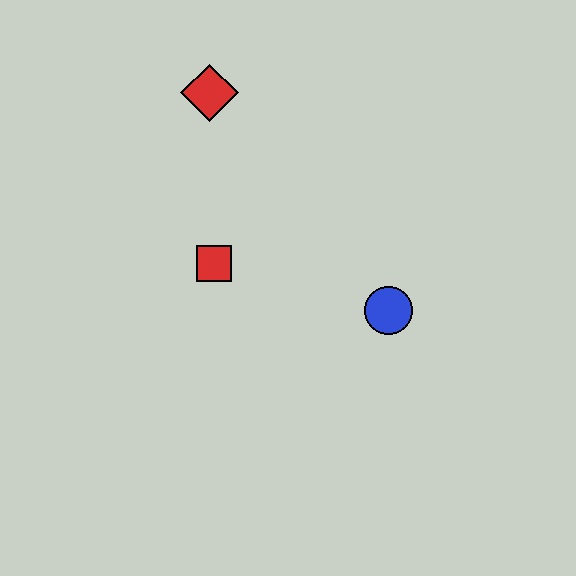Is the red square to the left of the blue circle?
Yes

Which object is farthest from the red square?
The blue circle is farthest from the red square.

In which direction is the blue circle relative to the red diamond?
The blue circle is below the red diamond.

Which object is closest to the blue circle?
The red square is closest to the blue circle.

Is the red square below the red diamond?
Yes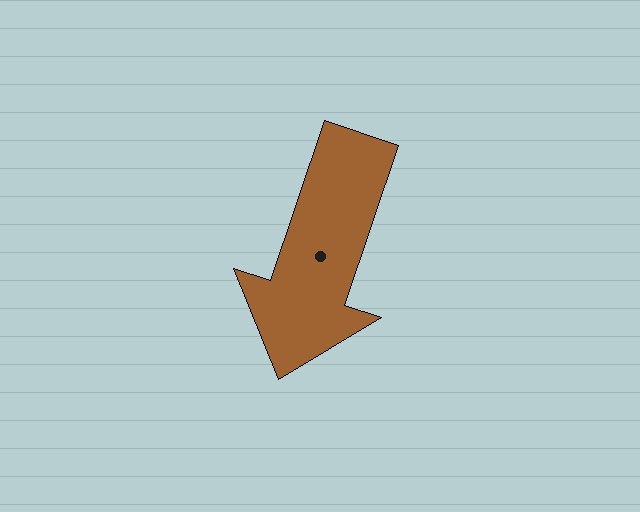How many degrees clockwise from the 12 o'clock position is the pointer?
Approximately 199 degrees.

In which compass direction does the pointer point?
South.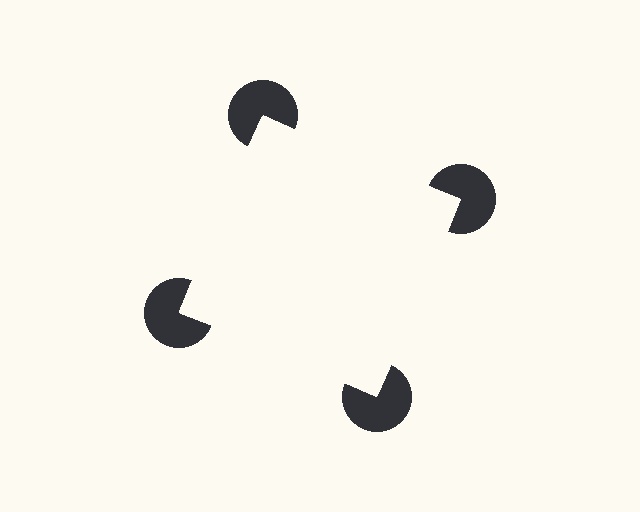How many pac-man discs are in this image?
There are 4 — one at each vertex of the illusory square.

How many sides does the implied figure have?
4 sides.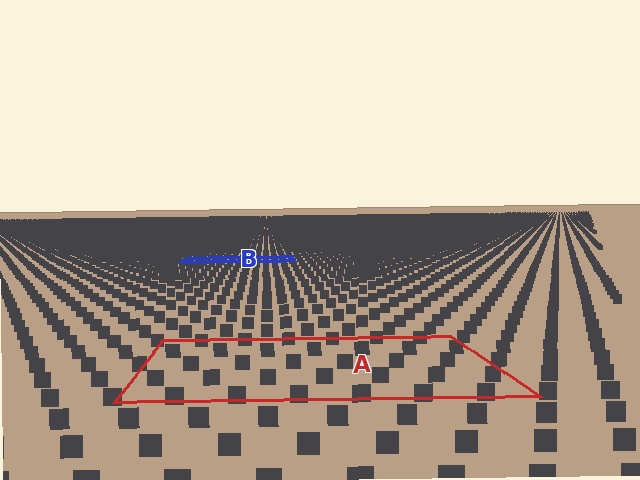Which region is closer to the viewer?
Region A is closer. The texture elements there are larger and more spread out.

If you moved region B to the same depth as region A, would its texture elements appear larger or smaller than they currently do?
They would appear larger. At a closer depth, the same texture elements are projected at a bigger on-screen size.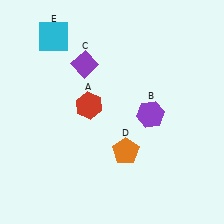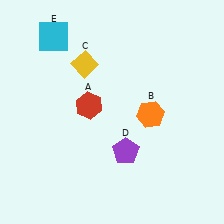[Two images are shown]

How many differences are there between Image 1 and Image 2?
There are 3 differences between the two images.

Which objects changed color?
B changed from purple to orange. C changed from purple to yellow. D changed from orange to purple.